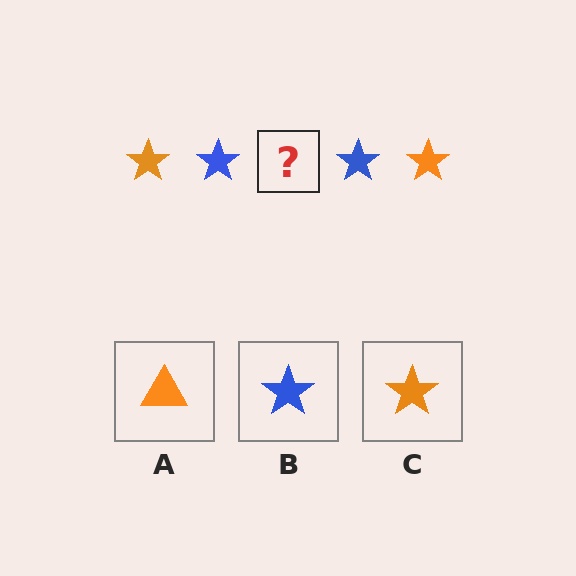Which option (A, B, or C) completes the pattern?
C.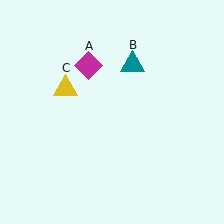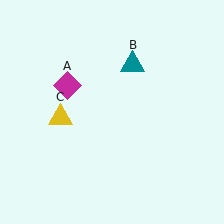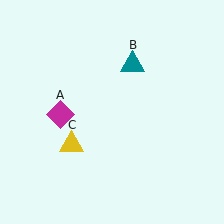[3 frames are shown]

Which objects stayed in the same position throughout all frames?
Teal triangle (object B) remained stationary.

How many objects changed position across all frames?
2 objects changed position: magenta diamond (object A), yellow triangle (object C).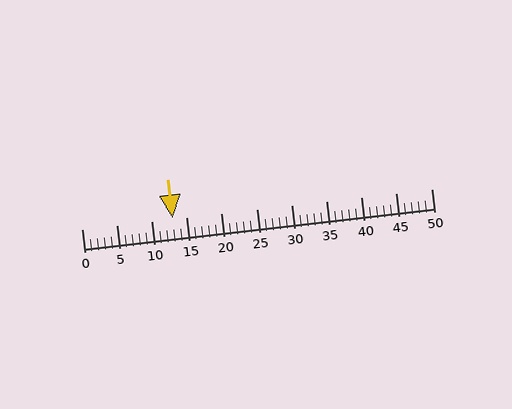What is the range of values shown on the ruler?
The ruler shows values from 0 to 50.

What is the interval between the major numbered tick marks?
The major tick marks are spaced 5 units apart.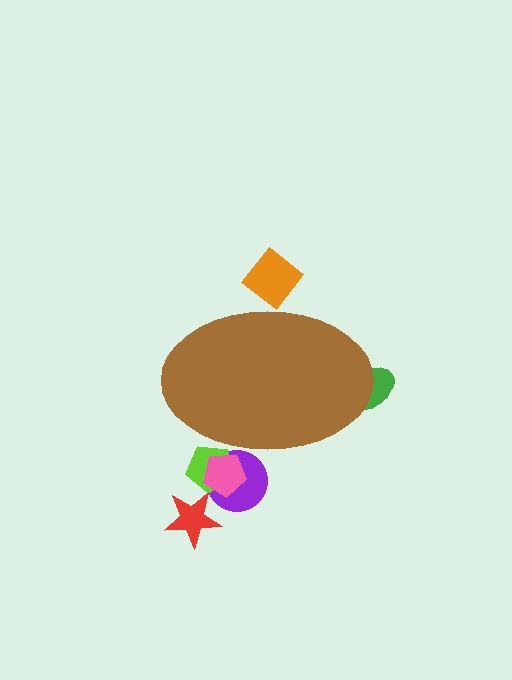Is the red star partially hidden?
No, the red star is fully visible.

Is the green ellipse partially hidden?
Yes, the green ellipse is partially hidden behind the brown ellipse.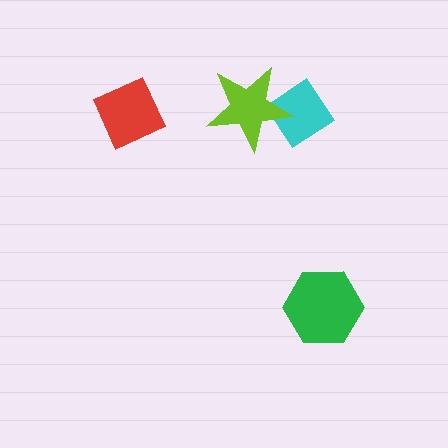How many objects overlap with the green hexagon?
0 objects overlap with the green hexagon.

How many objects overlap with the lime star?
1 object overlaps with the lime star.